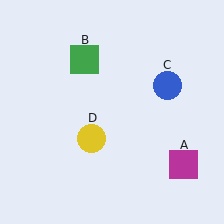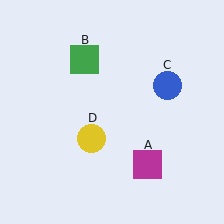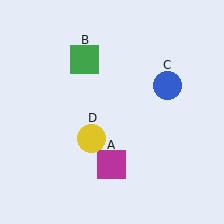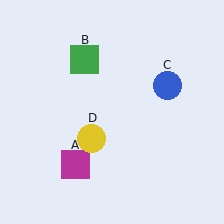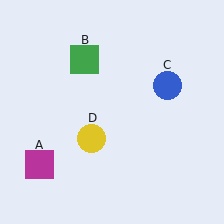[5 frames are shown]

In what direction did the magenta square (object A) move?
The magenta square (object A) moved left.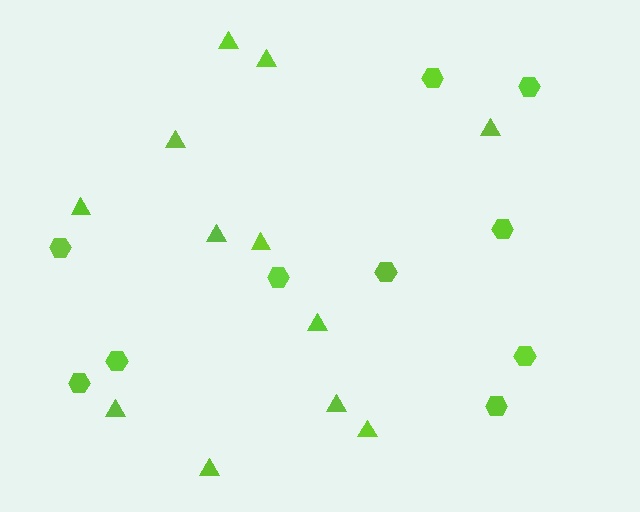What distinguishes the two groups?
There are 2 groups: one group of hexagons (10) and one group of triangles (12).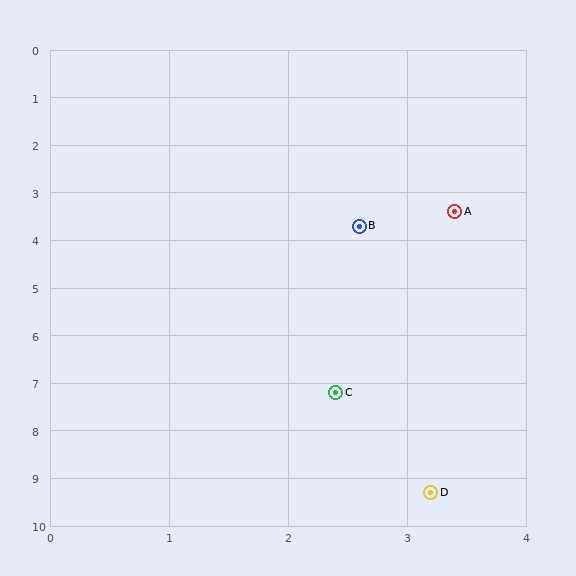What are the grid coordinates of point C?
Point C is at approximately (2.4, 7.2).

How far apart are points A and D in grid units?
Points A and D are about 5.9 grid units apart.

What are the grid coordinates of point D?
Point D is at approximately (3.2, 9.3).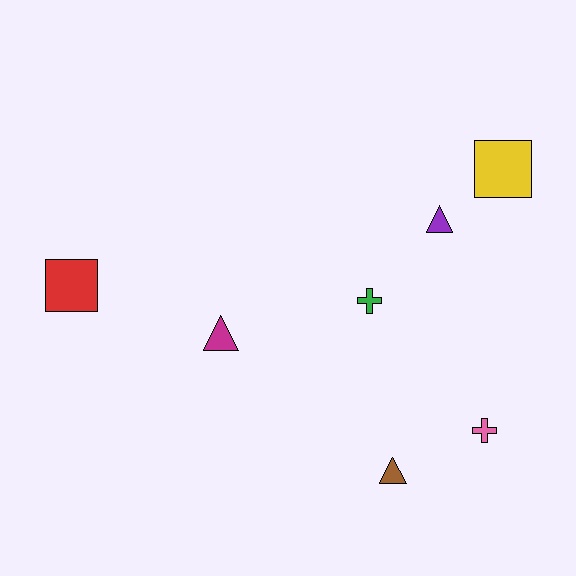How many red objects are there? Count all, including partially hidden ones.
There is 1 red object.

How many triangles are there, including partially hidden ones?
There are 3 triangles.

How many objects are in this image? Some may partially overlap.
There are 7 objects.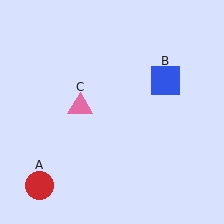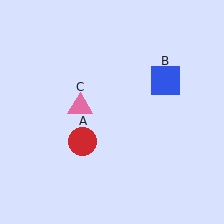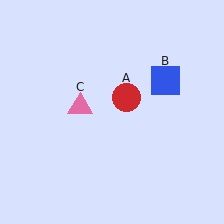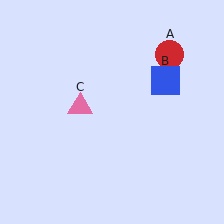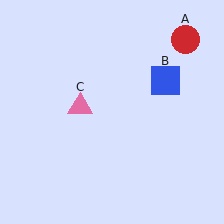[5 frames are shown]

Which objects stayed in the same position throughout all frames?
Blue square (object B) and pink triangle (object C) remained stationary.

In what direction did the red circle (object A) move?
The red circle (object A) moved up and to the right.